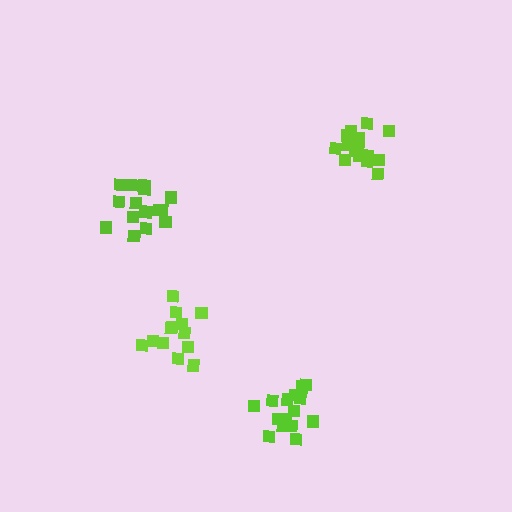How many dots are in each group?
Group 1: 16 dots, Group 2: 16 dots, Group 3: 13 dots, Group 4: 16 dots (61 total).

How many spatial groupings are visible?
There are 4 spatial groupings.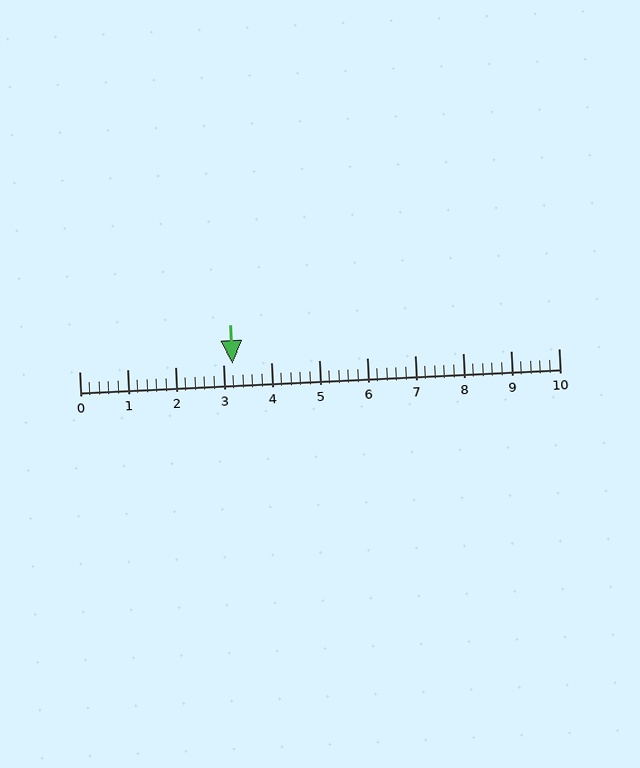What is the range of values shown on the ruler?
The ruler shows values from 0 to 10.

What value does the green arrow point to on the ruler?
The green arrow points to approximately 3.2.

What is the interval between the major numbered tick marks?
The major tick marks are spaced 1 units apart.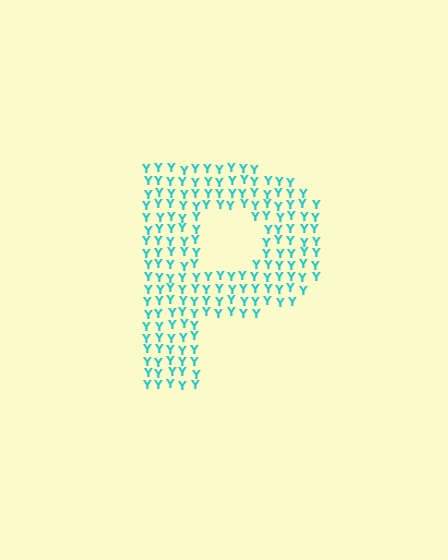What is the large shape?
The large shape is the letter P.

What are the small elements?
The small elements are letter Y's.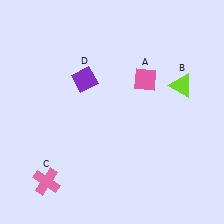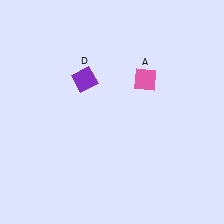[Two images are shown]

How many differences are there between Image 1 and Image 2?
There are 2 differences between the two images.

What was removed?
The lime triangle (B), the pink cross (C) were removed in Image 2.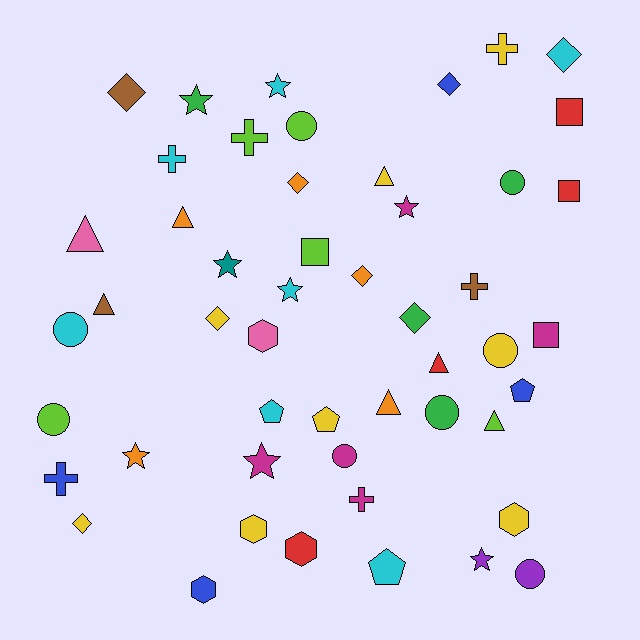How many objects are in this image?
There are 50 objects.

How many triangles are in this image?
There are 7 triangles.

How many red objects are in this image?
There are 4 red objects.